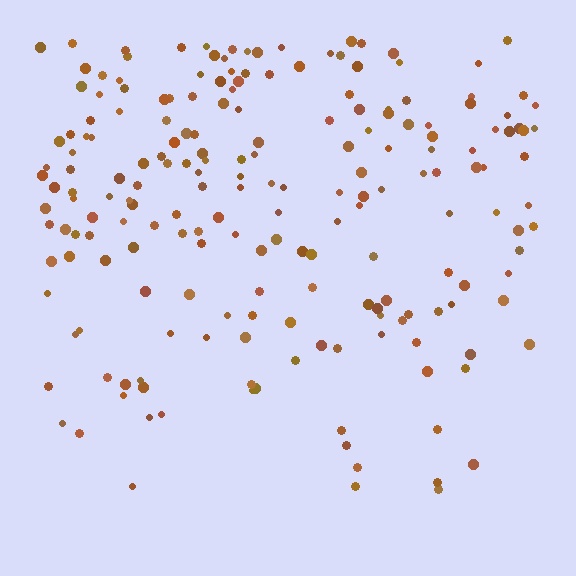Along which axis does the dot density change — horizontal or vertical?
Vertical.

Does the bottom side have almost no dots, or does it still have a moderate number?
Still a moderate number, just noticeably fewer than the top.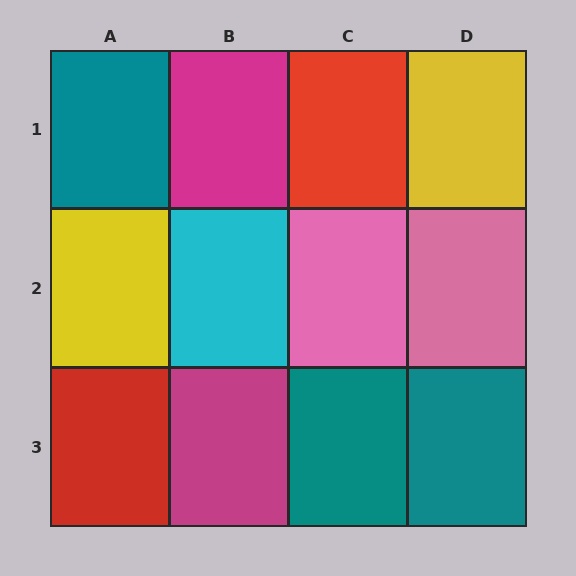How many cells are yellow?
2 cells are yellow.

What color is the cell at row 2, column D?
Pink.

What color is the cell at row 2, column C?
Pink.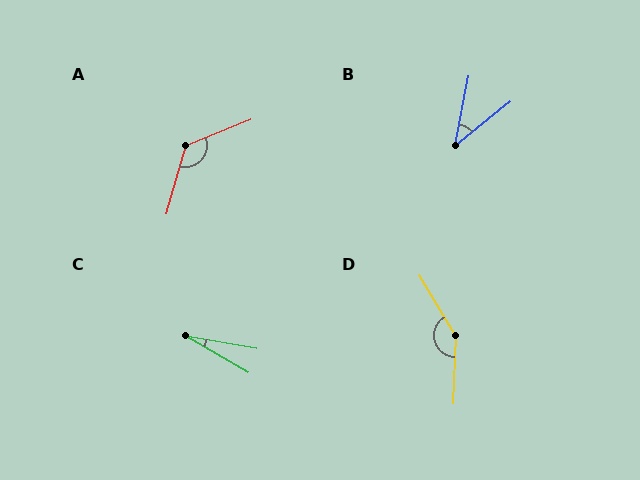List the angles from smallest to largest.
C (20°), B (40°), A (128°), D (146°).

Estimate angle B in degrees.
Approximately 40 degrees.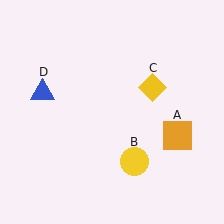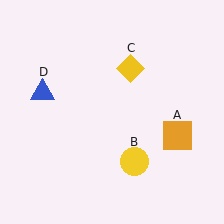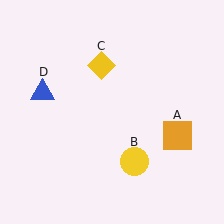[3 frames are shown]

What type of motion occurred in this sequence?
The yellow diamond (object C) rotated counterclockwise around the center of the scene.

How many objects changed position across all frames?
1 object changed position: yellow diamond (object C).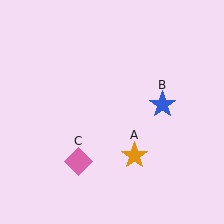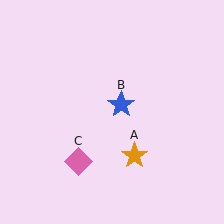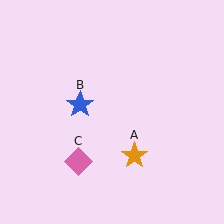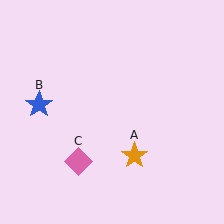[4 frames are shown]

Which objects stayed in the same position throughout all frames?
Orange star (object A) and pink diamond (object C) remained stationary.